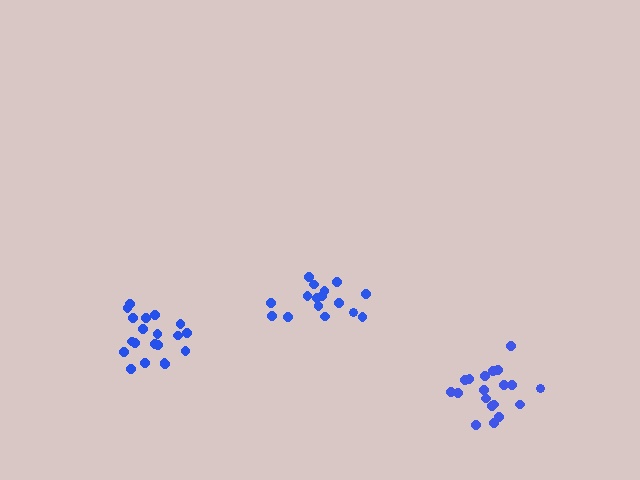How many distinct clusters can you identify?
There are 3 distinct clusters.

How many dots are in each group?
Group 1: 19 dots, Group 2: 16 dots, Group 3: 20 dots (55 total).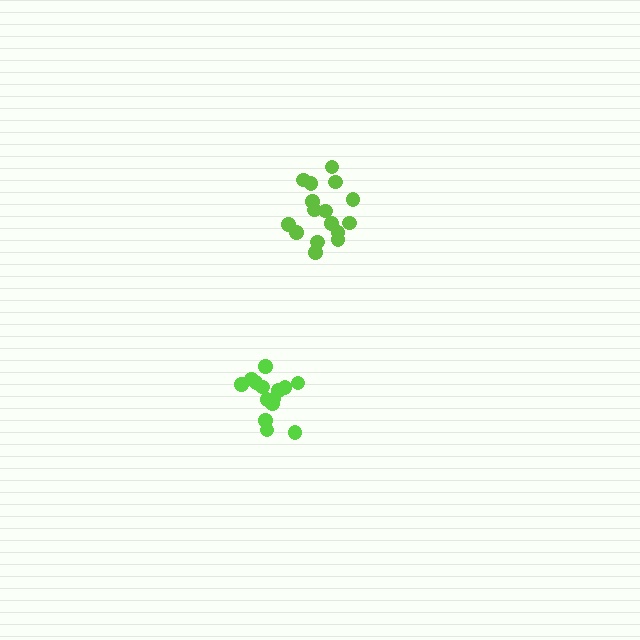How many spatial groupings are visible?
There are 2 spatial groupings.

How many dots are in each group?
Group 1: 17 dots, Group 2: 14 dots (31 total).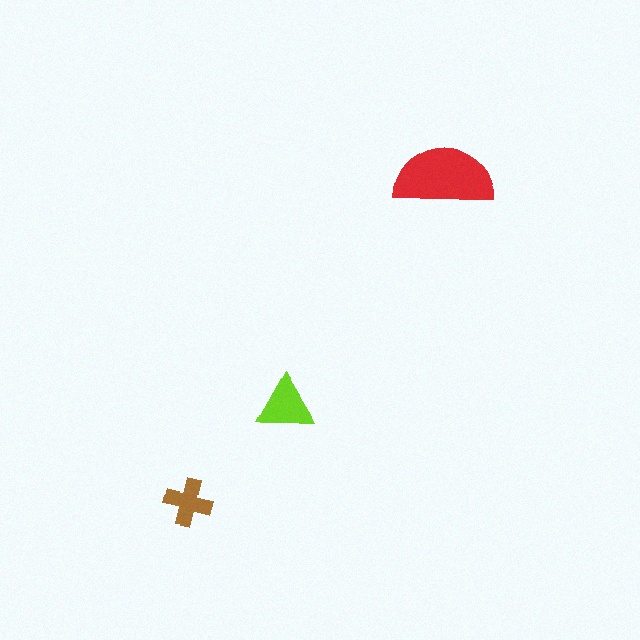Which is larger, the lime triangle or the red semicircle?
The red semicircle.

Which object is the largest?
The red semicircle.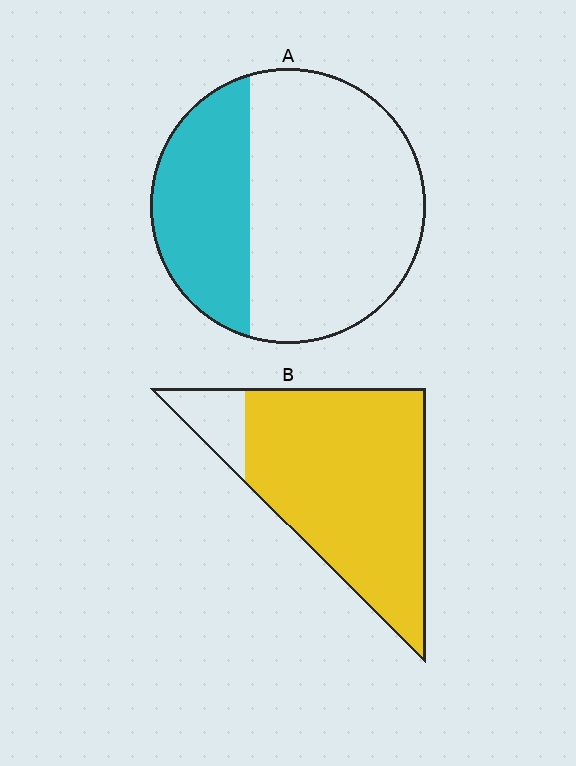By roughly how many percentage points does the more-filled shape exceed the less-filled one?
By roughly 55 percentage points (B over A).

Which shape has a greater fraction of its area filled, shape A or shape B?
Shape B.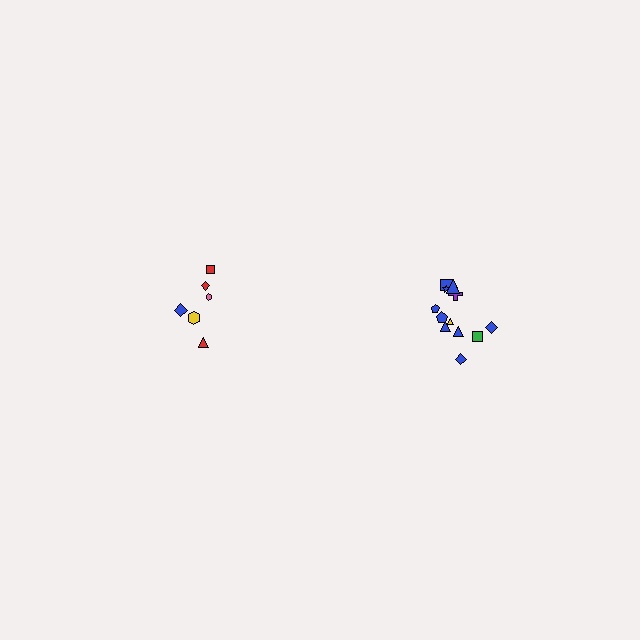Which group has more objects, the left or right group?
The right group.